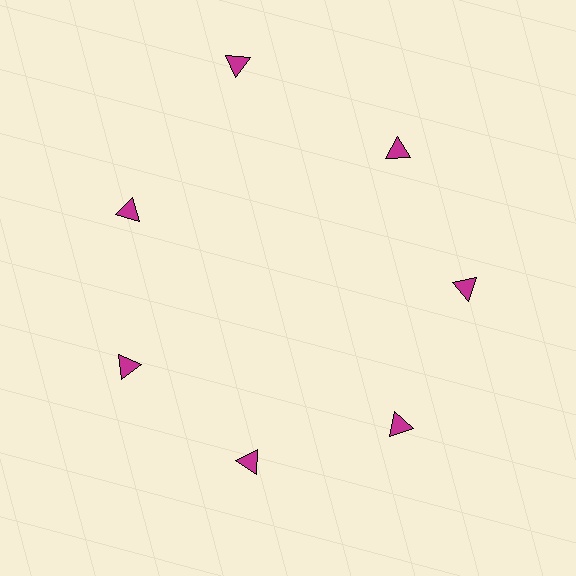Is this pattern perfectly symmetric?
No. The 7 magenta triangles are arranged in a ring, but one element near the 12 o'clock position is pushed outward from the center, breaking the 7-fold rotational symmetry.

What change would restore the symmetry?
The symmetry would be restored by moving it inward, back onto the ring so that all 7 triangles sit at equal angles and equal distance from the center.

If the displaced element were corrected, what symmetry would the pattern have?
It would have 7-fold rotational symmetry — the pattern would map onto itself every 51 degrees.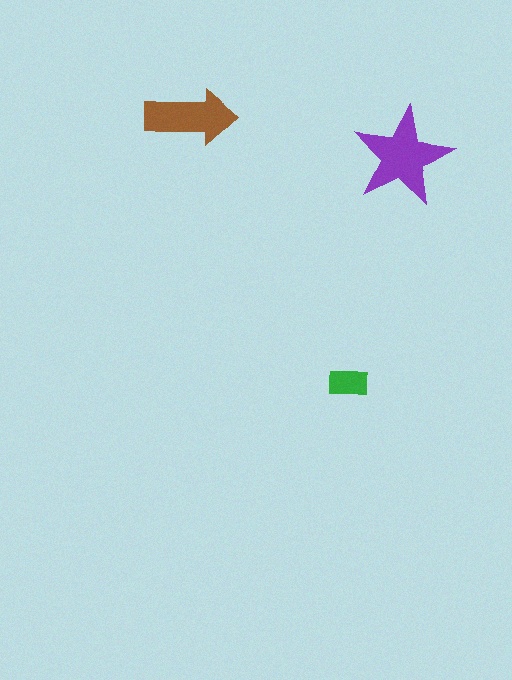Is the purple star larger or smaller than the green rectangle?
Larger.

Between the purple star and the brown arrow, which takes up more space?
The purple star.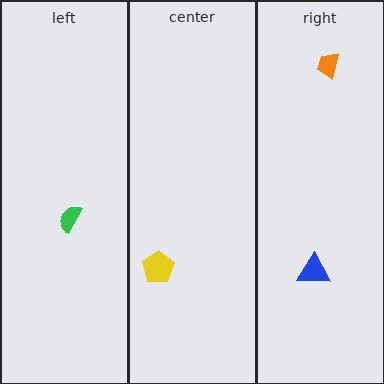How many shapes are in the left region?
1.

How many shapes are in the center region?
1.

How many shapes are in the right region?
2.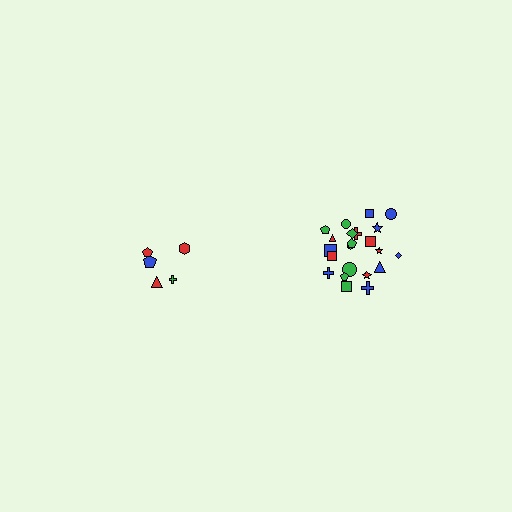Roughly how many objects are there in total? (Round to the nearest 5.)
Roughly 25 objects in total.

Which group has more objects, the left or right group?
The right group.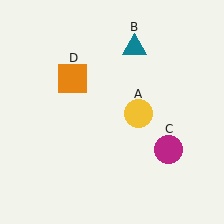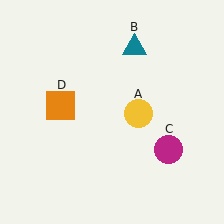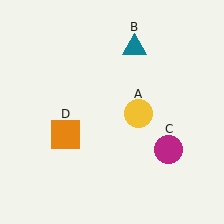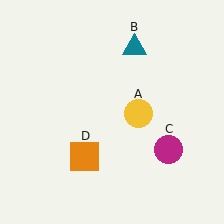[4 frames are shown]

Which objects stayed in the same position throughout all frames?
Yellow circle (object A) and teal triangle (object B) and magenta circle (object C) remained stationary.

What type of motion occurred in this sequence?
The orange square (object D) rotated counterclockwise around the center of the scene.